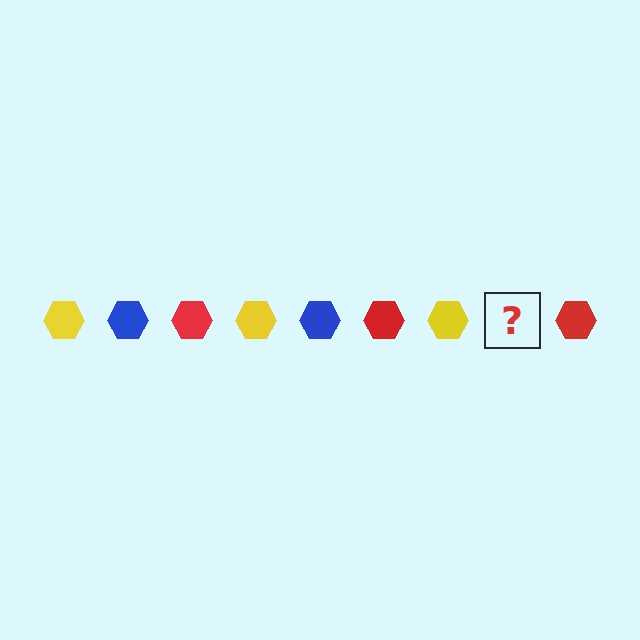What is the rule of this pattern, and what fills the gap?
The rule is that the pattern cycles through yellow, blue, red hexagons. The gap should be filled with a blue hexagon.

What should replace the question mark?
The question mark should be replaced with a blue hexagon.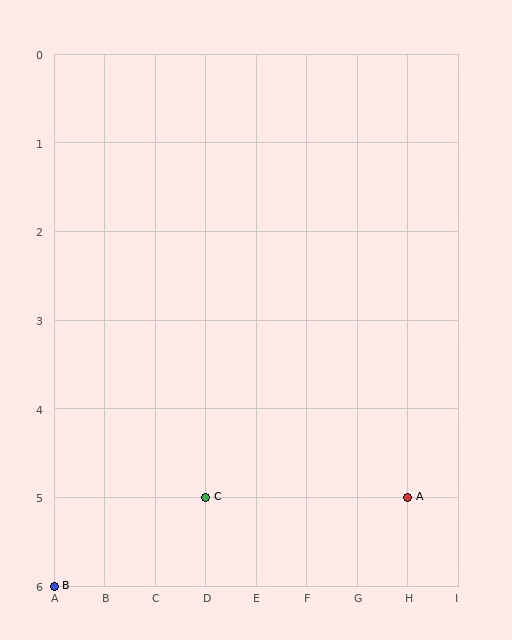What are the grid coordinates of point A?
Point A is at grid coordinates (H, 5).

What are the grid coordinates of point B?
Point B is at grid coordinates (A, 6).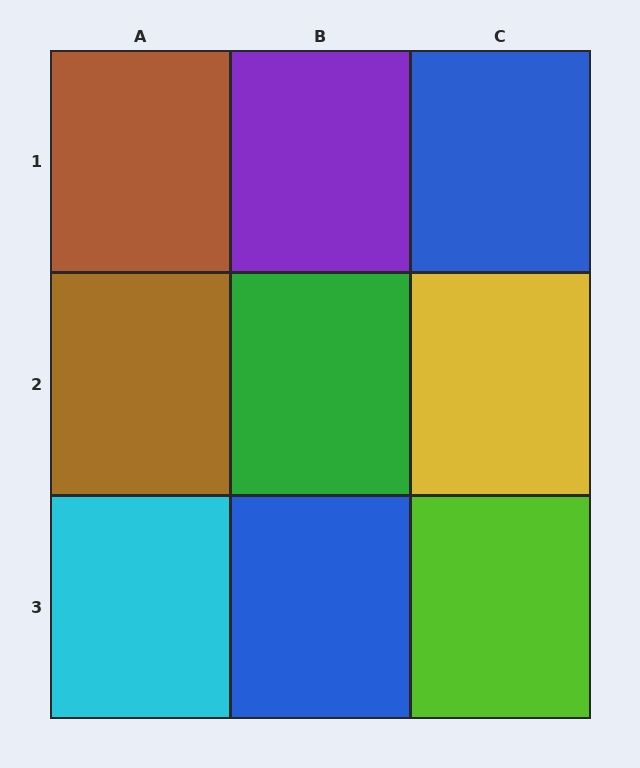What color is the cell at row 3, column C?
Lime.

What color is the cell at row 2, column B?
Green.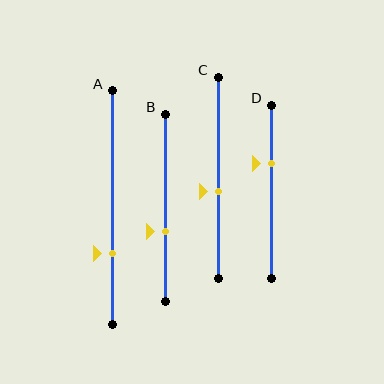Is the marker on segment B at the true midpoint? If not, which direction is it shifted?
No, the marker on segment B is shifted downward by about 13% of the segment length.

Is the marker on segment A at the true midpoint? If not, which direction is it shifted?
No, the marker on segment A is shifted downward by about 20% of the segment length.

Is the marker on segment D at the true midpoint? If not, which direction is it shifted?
No, the marker on segment D is shifted upward by about 16% of the segment length.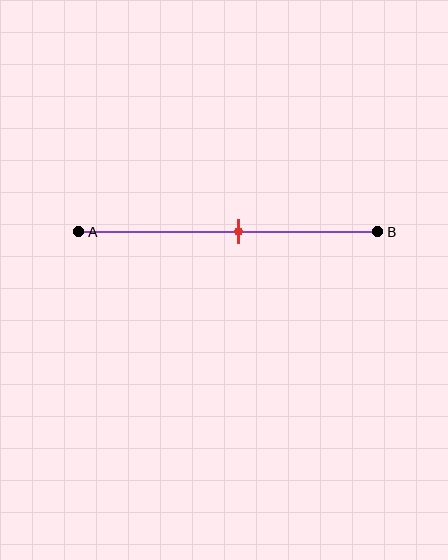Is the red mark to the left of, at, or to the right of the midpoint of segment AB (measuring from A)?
The red mark is to the right of the midpoint of segment AB.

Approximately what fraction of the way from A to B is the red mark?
The red mark is approximately 55% of the way from A to B.